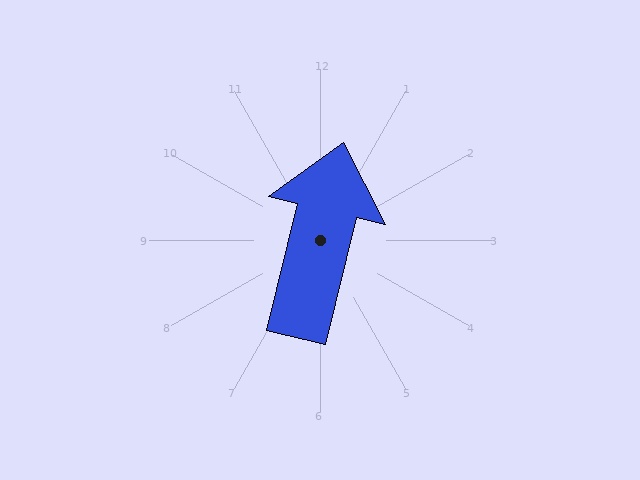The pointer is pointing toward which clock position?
Roughly 12 o'clock.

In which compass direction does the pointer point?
North.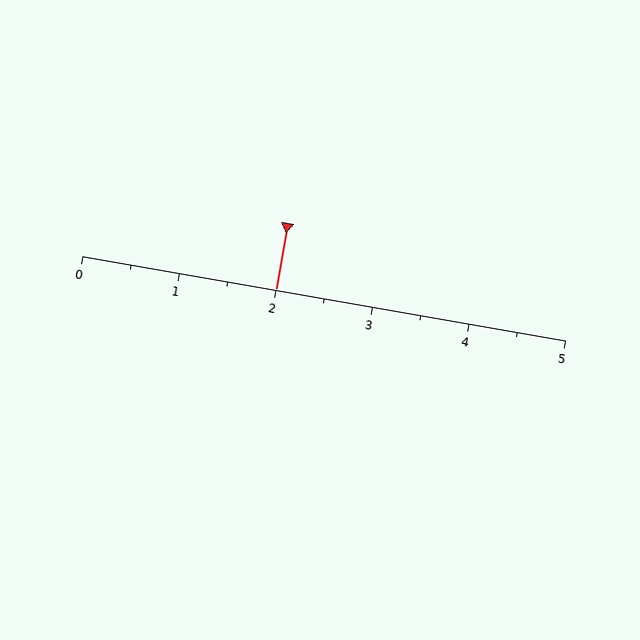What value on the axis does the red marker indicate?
The marker indicates approximately 2.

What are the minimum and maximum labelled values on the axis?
The axis runs from 0 to 5.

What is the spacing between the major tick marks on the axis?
The major ticks are spaced 1 apart.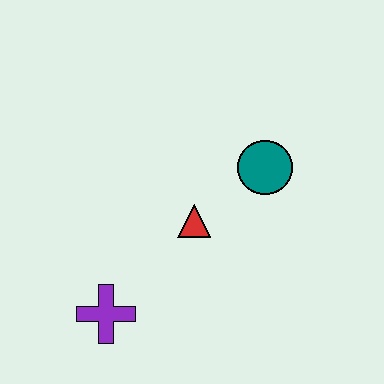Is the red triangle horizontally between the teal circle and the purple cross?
Yes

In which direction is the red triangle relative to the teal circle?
The red triangle is to the left of the teal circle.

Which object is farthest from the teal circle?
The purple cross is farthest from the teal circle.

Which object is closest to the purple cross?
The red triangle is closest to the purple cross.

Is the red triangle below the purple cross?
No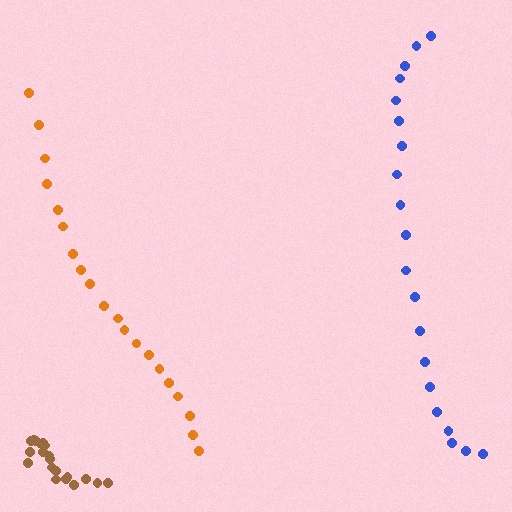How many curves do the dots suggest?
There are 3 distinct paths.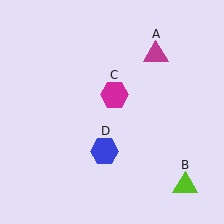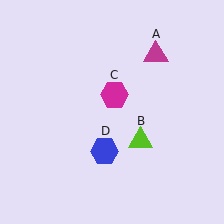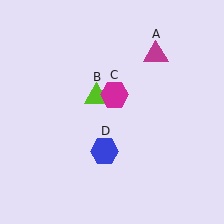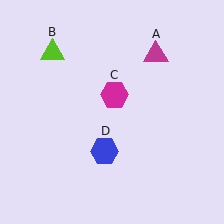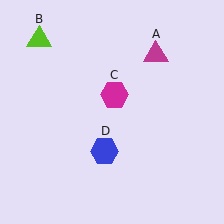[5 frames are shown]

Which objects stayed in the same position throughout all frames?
Magenta triangle (object A) and magenta hexagon (object C) and blue hexagon (object D) remained stationary.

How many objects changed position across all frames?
1 object changed position: lime triangle (object B).